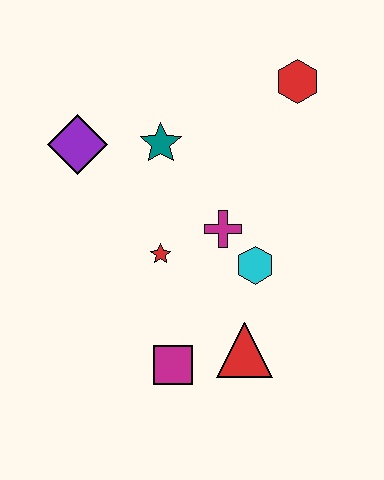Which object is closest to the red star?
The magenta cross is closest to the red star.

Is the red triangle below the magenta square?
No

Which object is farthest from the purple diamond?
The red triangle is farthest from the purple diamond.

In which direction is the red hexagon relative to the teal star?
The red hexagon is to the right of the teal star.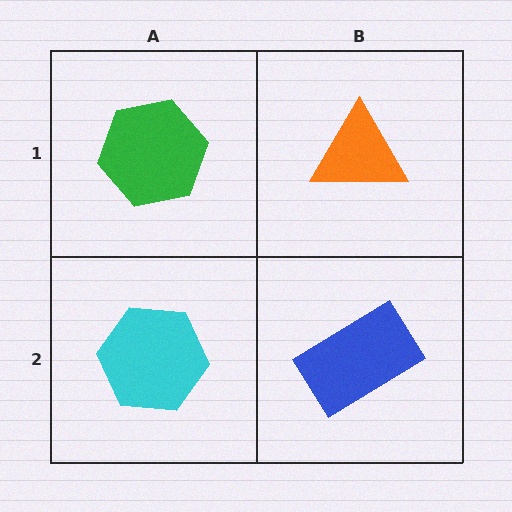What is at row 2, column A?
A cyan hexagon.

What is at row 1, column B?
An orange triangle.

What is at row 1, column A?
A green hexagon.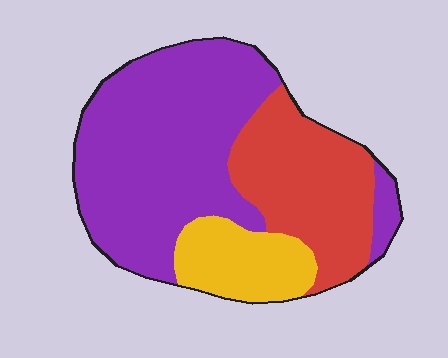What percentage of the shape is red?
Red covers 29% of the shape.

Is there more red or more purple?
Purple.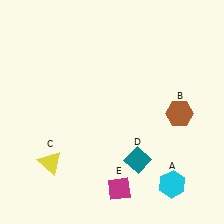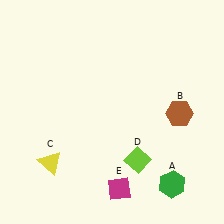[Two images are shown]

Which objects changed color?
A changed from cyan to green. D changed from teal to lime.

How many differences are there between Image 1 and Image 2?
There are 2 differences between the two images.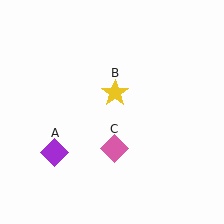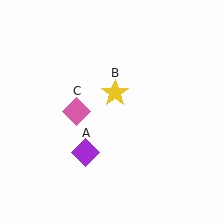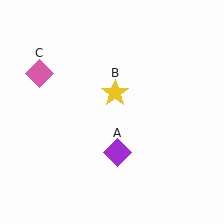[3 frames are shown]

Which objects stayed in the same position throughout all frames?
Yellow star (object B) remained stationary.